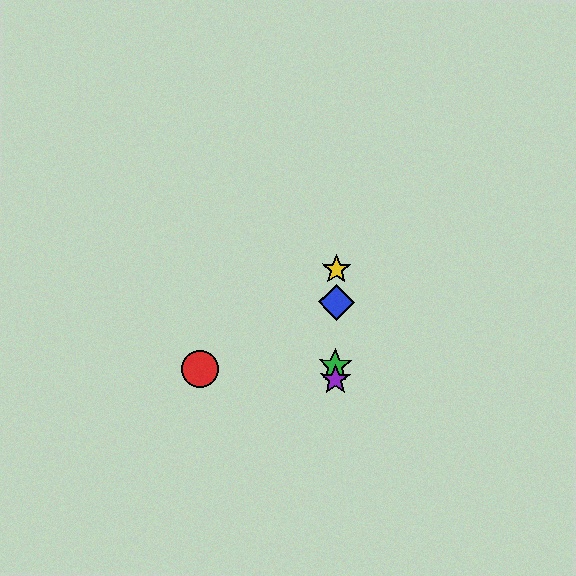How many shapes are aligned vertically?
4 shapes (the blue diamond, the green star, the yellow star, the purple star) are aligned vertically.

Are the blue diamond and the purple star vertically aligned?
Yes, both are at x≈336.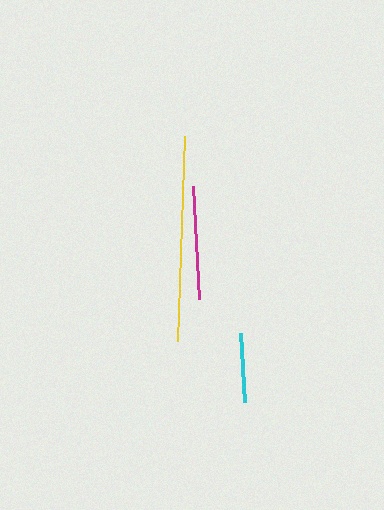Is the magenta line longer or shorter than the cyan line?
The magenta line is longer than the cyan line.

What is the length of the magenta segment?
The magenta segment is approximately 113 pixels long.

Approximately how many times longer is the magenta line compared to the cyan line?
The magenta line is approximately 1.6 times the length of the cyan line.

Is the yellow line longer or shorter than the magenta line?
The yellow line is longer than the magenta line.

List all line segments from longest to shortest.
From longest to shortest: yellow, magenta, cyan.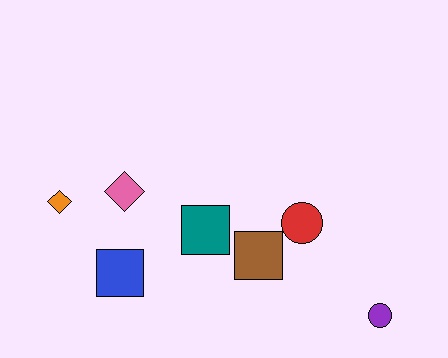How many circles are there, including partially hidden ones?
There are 2 circles.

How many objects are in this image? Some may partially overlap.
There are 7 objects.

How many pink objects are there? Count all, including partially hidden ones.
There is 1 pink object.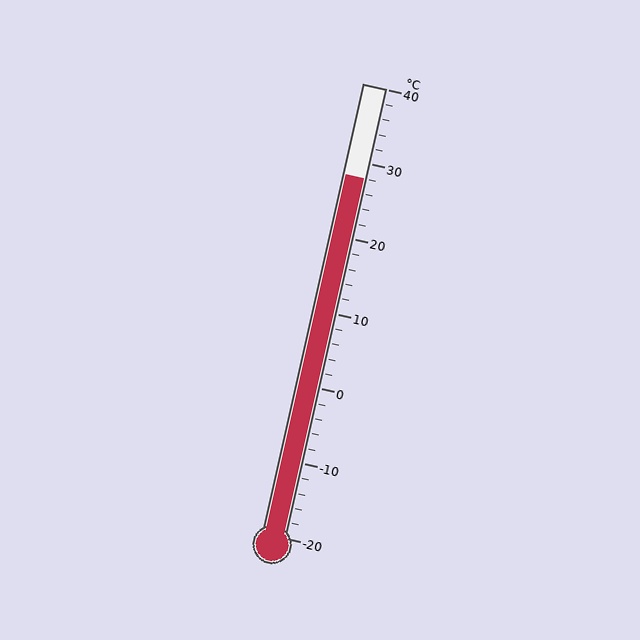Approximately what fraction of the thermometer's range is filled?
The thermometer is filled to approximately 80% of its range.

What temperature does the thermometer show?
The thermometer shows approximately 28°C.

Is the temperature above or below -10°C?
The temperature is above -10°C.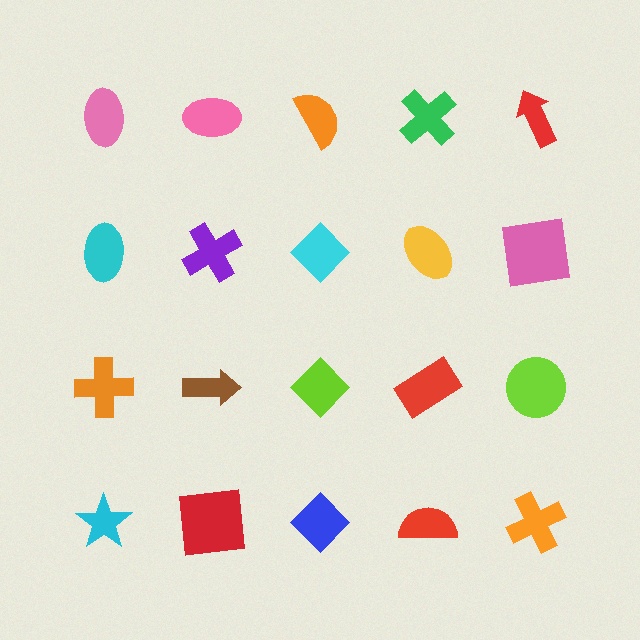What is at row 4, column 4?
A red semicircle.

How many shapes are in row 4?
5 shapes.